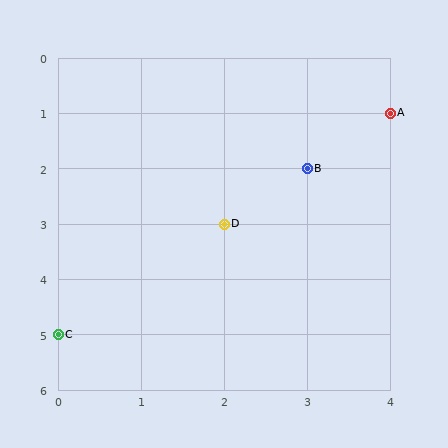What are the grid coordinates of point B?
Point B is at grid coordinates (3, 2).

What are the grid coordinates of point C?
Point C is at grid coordinates (0, 5).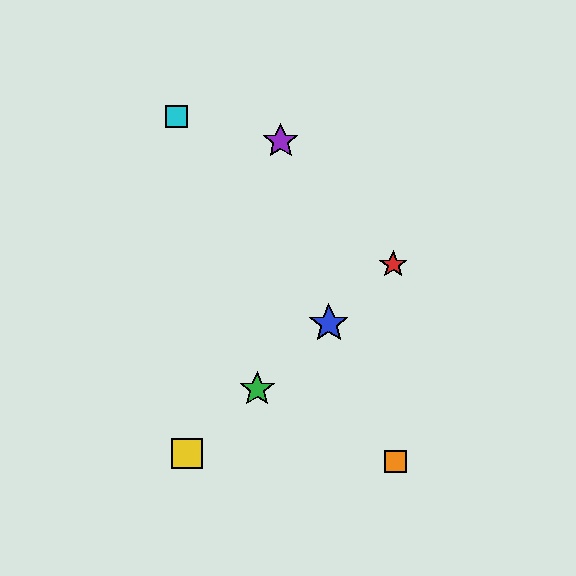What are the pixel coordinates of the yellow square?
The yellow square is at (187, 454).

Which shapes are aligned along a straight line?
The red star, the blue star, the green star, the yellow square are aligned along a straight line.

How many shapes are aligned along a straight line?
4 shapes (the red star, the blue star, the green star, the yellow square) are aligned along a straight line.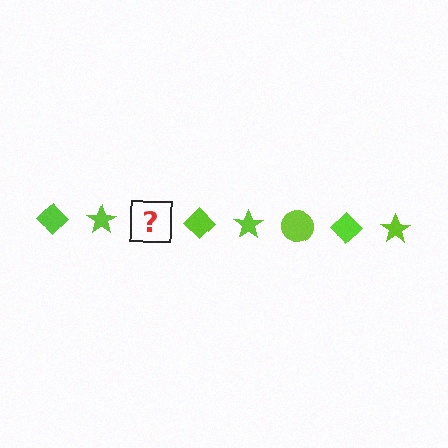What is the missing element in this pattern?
The missing element is a lime circle.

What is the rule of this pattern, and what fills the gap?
The rule is that the pattern cycles through diamond, star, circle shapes in lime. The gap should be filled with a lime circle.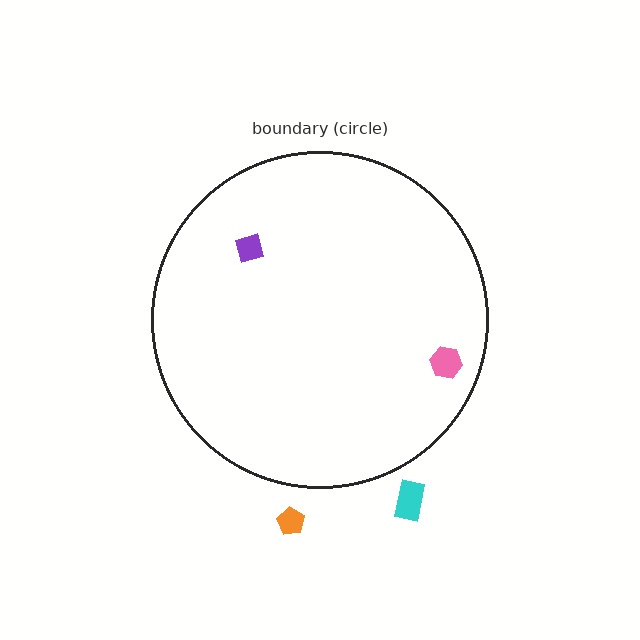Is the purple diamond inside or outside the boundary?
Inside.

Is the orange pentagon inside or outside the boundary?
Outside.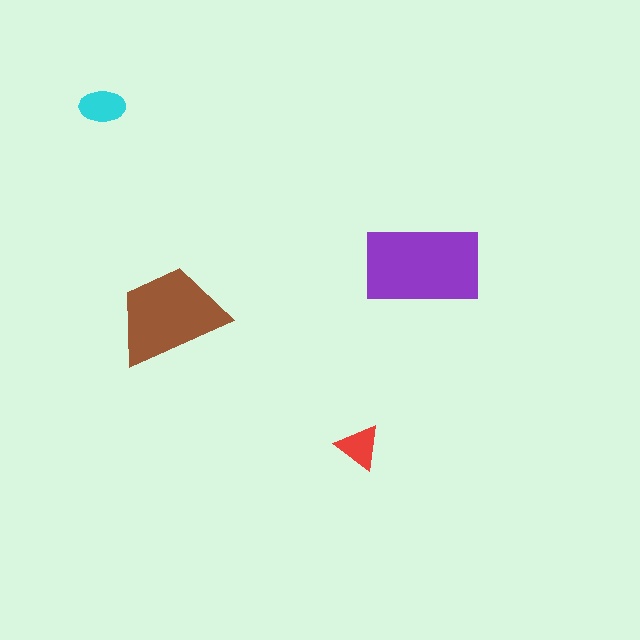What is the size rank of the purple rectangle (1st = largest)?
1st.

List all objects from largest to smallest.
The purple rectangle, the brown trapezoid, the cyan ellipse, the red triangle.